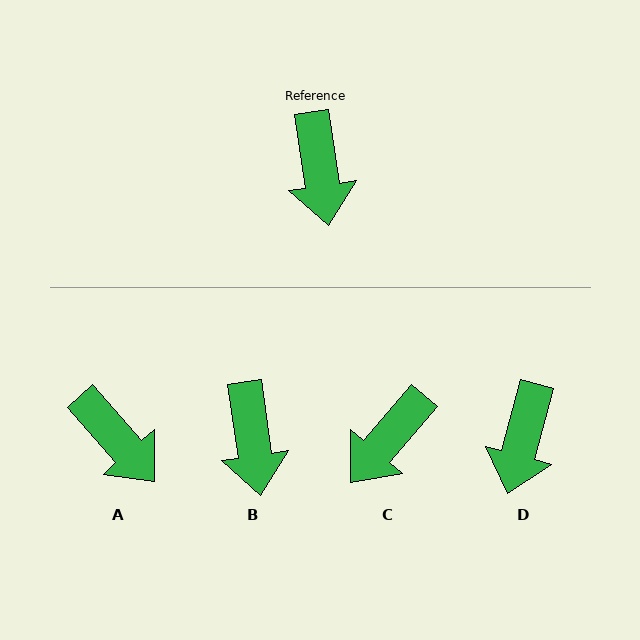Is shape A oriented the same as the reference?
No, it is off by about 33 degrees.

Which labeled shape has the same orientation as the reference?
B.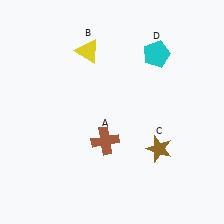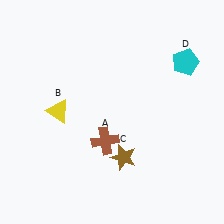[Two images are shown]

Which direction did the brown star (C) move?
The brown star (C) moved left.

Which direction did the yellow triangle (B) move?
The yellow triangle (B) moved down.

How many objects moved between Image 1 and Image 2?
3 objects moved between the two images.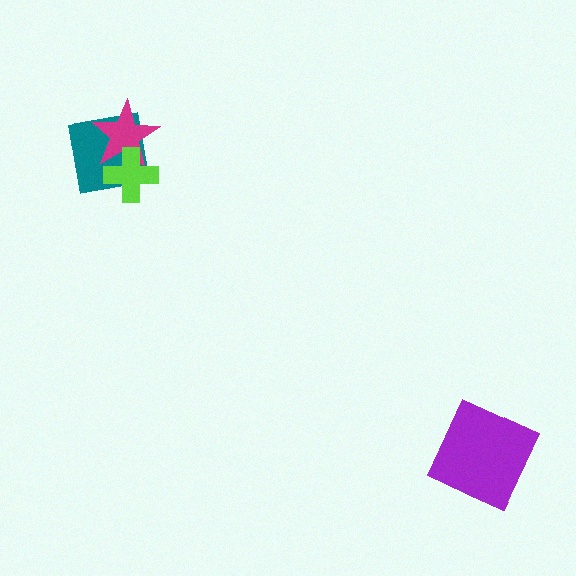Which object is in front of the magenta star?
The lime cross is in front of the magenta star.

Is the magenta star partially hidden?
Yes, it is partially covered by another shape.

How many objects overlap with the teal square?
2 objects overlap with the teal square.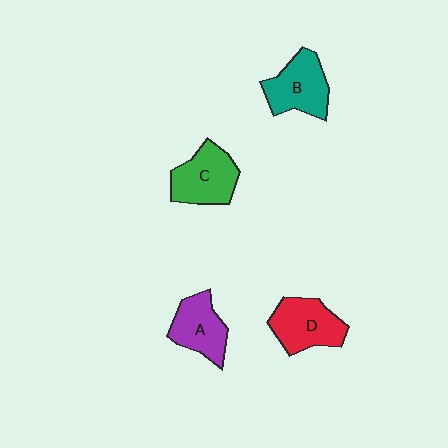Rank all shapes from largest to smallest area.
From largest to smallest: C (green), D (red), B (teal), A (purple).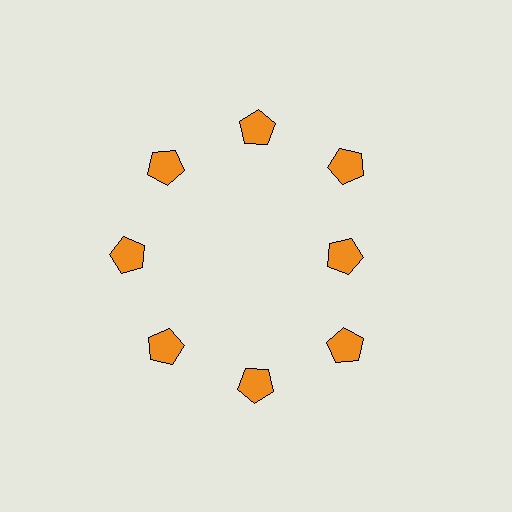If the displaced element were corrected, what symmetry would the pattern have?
It would have 8-fold rotational symmetry — the pattern would map onto itself every 45 degrees.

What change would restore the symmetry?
The symmetry would be restored by moving it outward, back onto the ring so that all 8 pentagons sit at equal angles and equal distance from the center.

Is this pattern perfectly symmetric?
No. The 8 orange pentagons are arranged in a ring, but one element near the 3 o'clock position is pulled inward toward the center, breaking the 8-fold rotational symmetry.